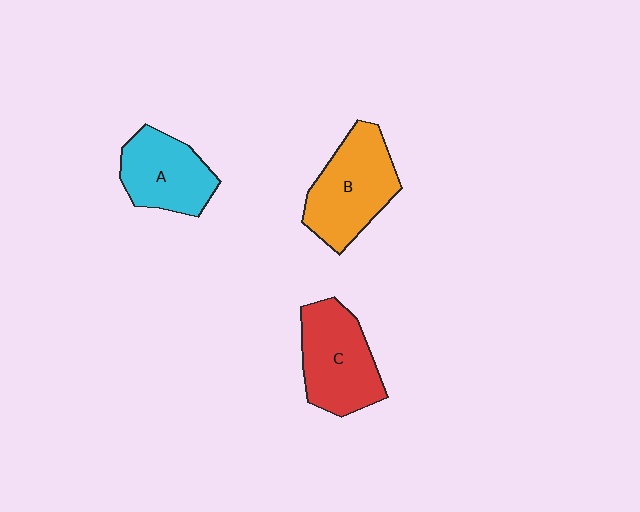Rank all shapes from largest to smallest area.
From largest to smallest: B (orange), C (red), A (cyan).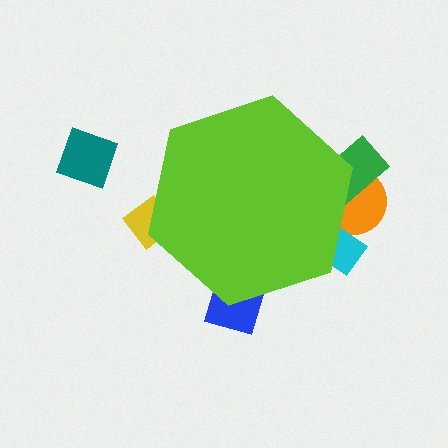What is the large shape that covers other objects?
A lime hexagon.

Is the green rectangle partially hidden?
Yes, the green rectangle is partially hidden behind the lime hexagon.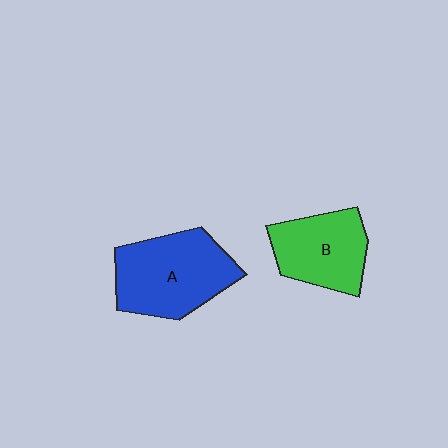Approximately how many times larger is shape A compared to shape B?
Approximately 1.3 times.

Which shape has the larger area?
Shape A (blue).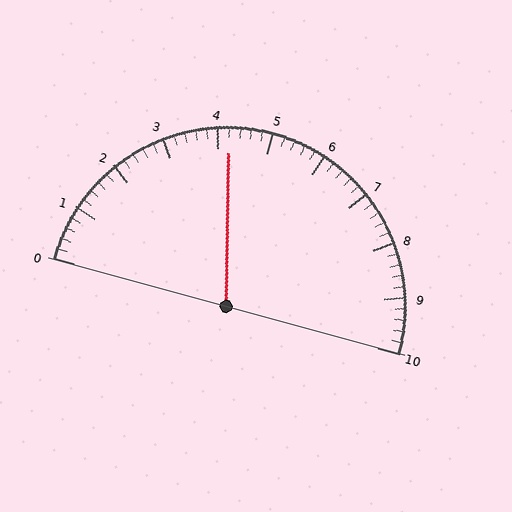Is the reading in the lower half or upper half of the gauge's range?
The reading is in the lower half of the range (0 to 10).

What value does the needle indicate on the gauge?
The needle indicates approximately 4.2.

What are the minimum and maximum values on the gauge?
The gauge ranges from 0 to 10.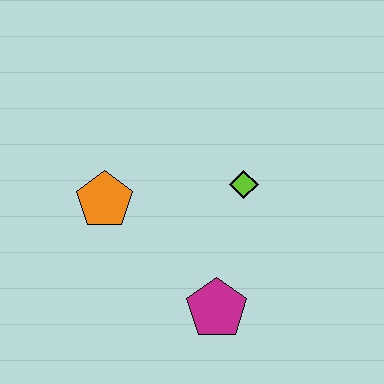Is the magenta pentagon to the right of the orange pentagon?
Yes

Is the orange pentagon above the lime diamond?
No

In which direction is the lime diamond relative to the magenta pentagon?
The lime diamond is above the magenta pentagon.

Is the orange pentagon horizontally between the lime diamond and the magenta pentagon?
No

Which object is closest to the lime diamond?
The magenta pentagon is closest to the lime diamond.